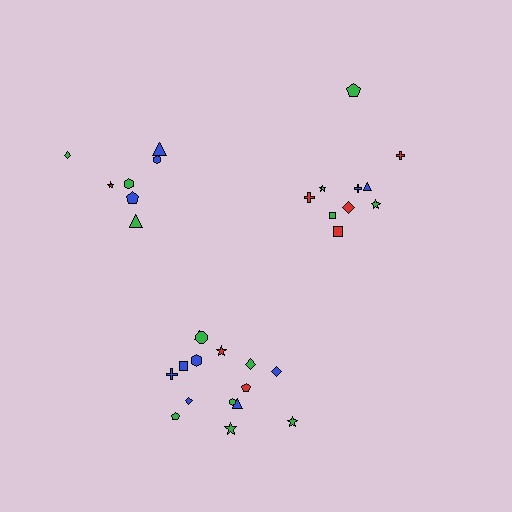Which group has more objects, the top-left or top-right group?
The top-right group.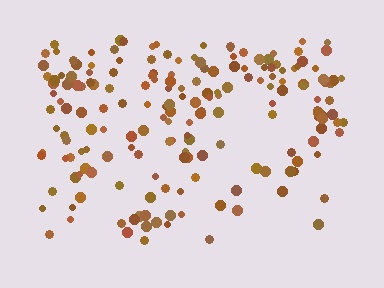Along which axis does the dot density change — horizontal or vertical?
Vertical.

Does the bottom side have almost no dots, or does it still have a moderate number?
Still a moderate number, just noticeably fewer than the top.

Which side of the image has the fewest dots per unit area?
The bottom.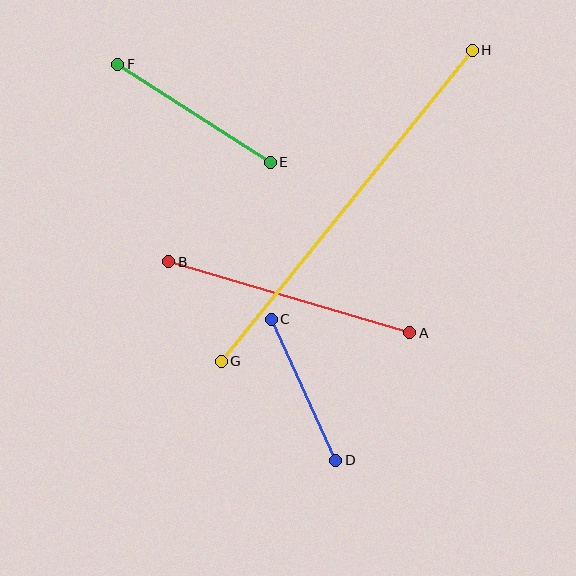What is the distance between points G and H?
The distance is approximately 400 pixels.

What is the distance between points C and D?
The distance is approximately 155 pixels.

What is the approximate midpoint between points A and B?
The midpoint is at approximately (289, 297) pixels.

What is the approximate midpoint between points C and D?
The midpoint is at approximately (303, 390) pixels.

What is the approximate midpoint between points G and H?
The midpoint is at approximately (347, 206) pixels.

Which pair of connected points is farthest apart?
Points G and H are farthest apart.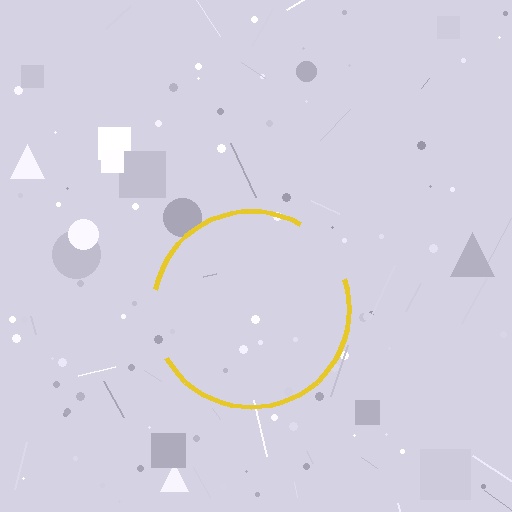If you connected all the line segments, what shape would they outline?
They would outline a circle.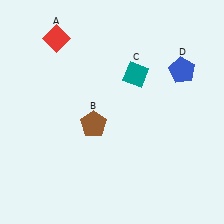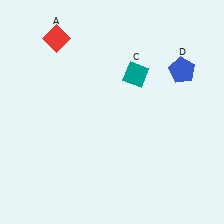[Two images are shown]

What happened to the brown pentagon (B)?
The brown pentagon (B) was removed in Image 2. It was in the bottom-left area of Image 1.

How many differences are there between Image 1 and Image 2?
There is 1 difference between the two images.